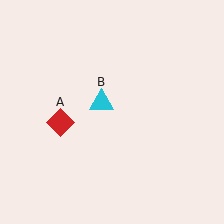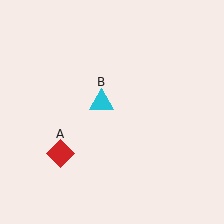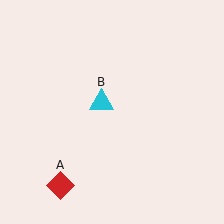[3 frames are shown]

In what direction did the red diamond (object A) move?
The red diamond (object A) moved down.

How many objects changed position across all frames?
1 object changed position: red diamond (object A).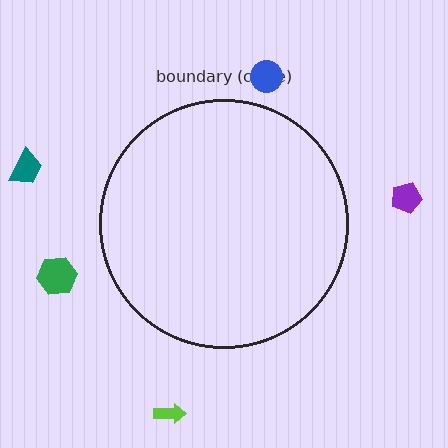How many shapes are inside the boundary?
0 inside, 5 outside.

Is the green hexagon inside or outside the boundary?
Outside.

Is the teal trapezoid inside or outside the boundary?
Outside.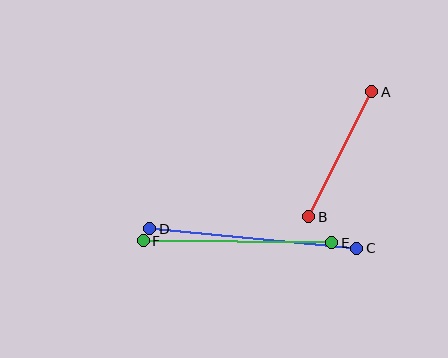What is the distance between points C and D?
The distance is approximately 208 pixels.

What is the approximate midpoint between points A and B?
The midpoint is at approximately (340, 154) pixels.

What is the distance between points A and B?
The distance is approximately 140 pixels.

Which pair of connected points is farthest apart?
Points C and D are farthest apart.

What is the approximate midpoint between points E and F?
The midpoint is at approximately (237, 242) pixels.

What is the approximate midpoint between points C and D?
The midpoint is at approximately (253, 238) pixels.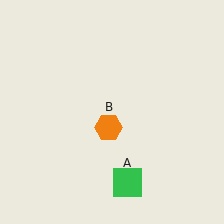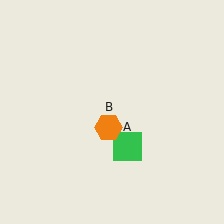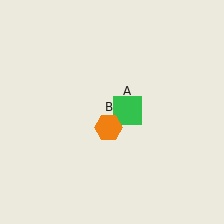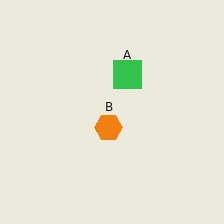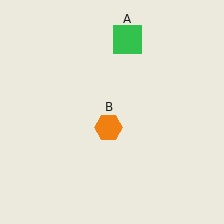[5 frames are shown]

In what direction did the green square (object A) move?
The green square (object A) moved up.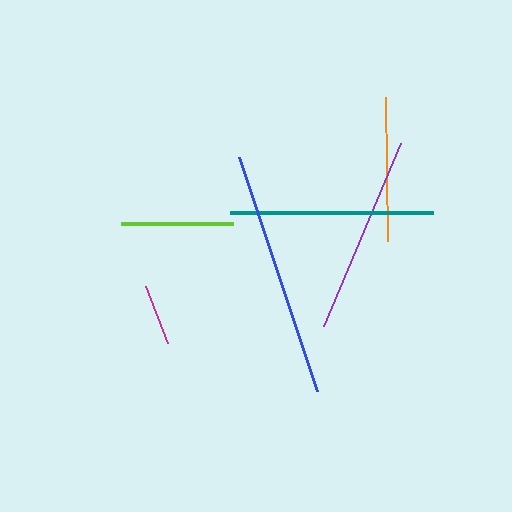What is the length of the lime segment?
The lime segment is approximately 112 pixels long.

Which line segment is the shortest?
The magenta line is the shortest at approximately 61 pixels.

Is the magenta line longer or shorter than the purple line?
The purple line is longer than the magenta line.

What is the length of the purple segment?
The purple segment is approximately 199 pixels long.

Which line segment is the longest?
The blue line is the longest at approximately 247 pixels.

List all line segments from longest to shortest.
From longest to shortest: blue, teal, purple, orange, lime, magenta.